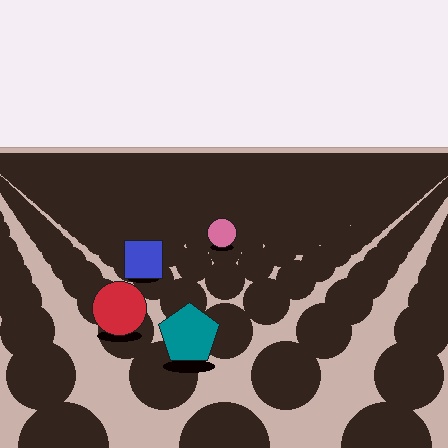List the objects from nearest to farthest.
From nearest to farthest: the teal pentagon, the red circle, the blue square, the pink circle.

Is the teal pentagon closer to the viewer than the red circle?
Yes. The teal pentagon is closer — you can tell from the texture gradient: the ground texture is coarser near it.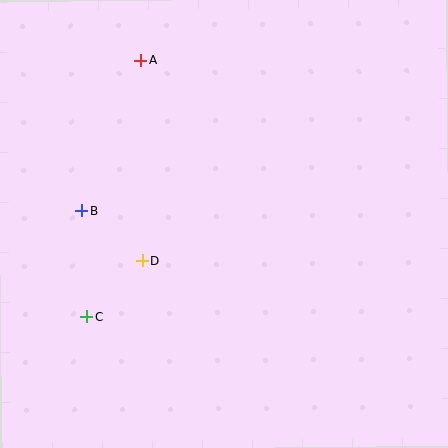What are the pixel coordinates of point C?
Point C is at (87, 317).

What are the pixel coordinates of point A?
Point A is at (141, 60).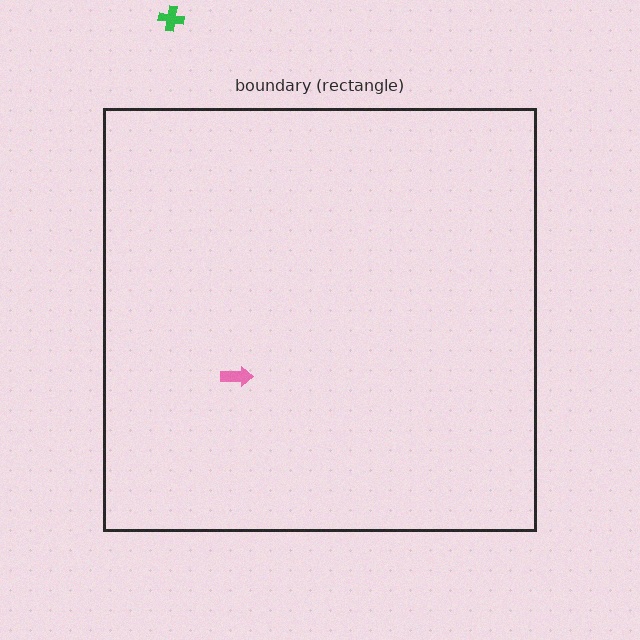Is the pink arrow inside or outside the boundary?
Inside.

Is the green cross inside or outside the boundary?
Outside.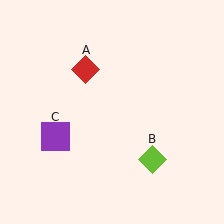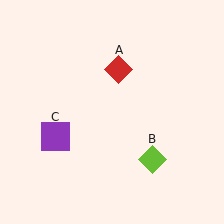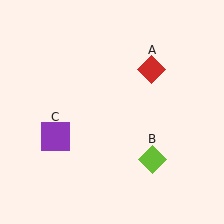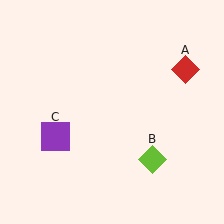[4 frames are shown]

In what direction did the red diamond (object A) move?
The red diamond (object A) moved right.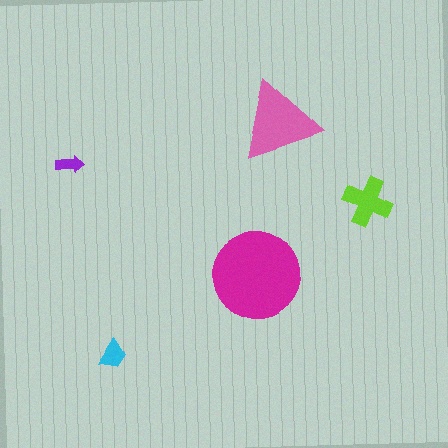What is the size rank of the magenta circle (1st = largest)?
1st.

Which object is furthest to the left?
The purple arrow is leftmost.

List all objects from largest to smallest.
The magenta circle, the pink triangle, the lime cross, the cyan trapezoid, the purple arrow.